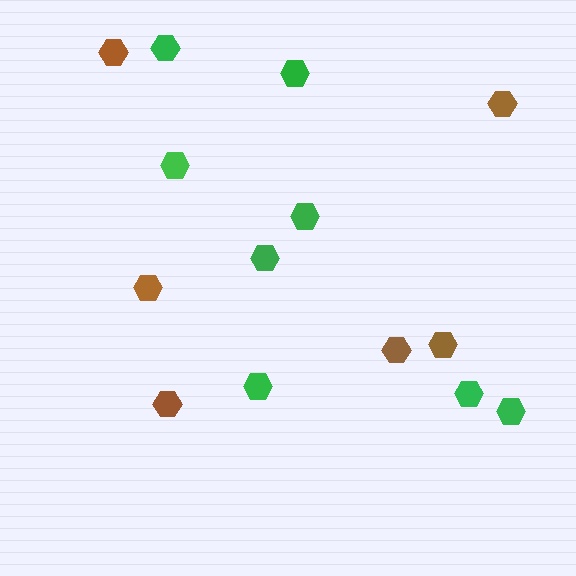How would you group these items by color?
There are 2 groups: one group of brown hexagons (6) and one group of green hexagons (8).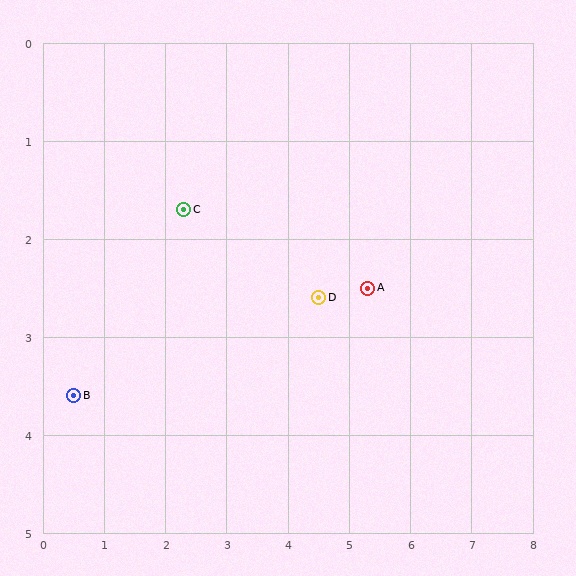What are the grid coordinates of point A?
Point A is at approximately (5.3, 2.5).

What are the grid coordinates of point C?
Point C is at approximately (2.3, 1.7).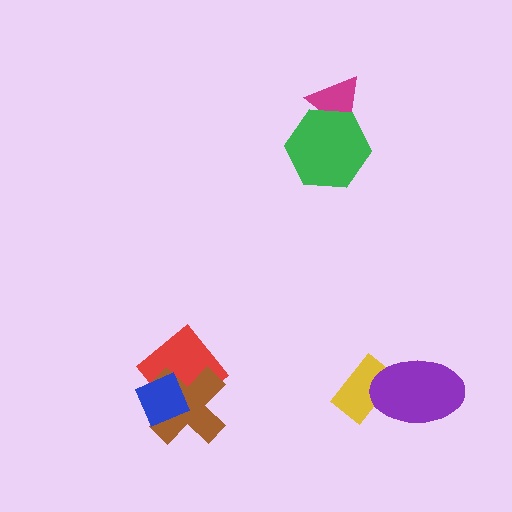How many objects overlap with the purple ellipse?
1 object overlaps with the purple ellipse.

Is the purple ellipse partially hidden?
No, no other shape covers it.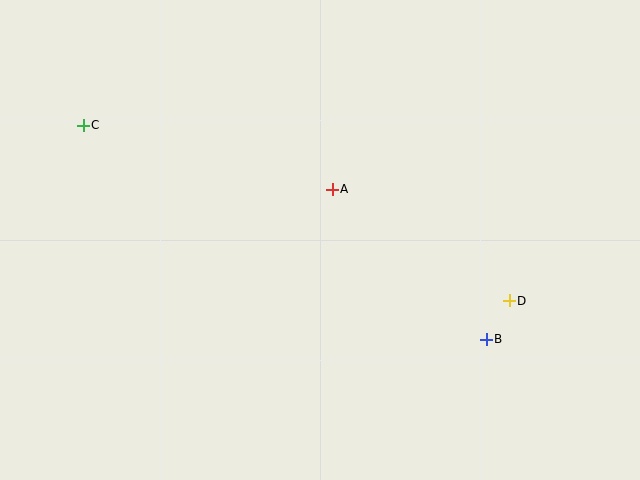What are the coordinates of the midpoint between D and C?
The midpoint between D and C is at (296, 213).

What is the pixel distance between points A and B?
The distance between A and B is 215 pixels.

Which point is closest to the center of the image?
Point A at (332, 189) is closest to the center.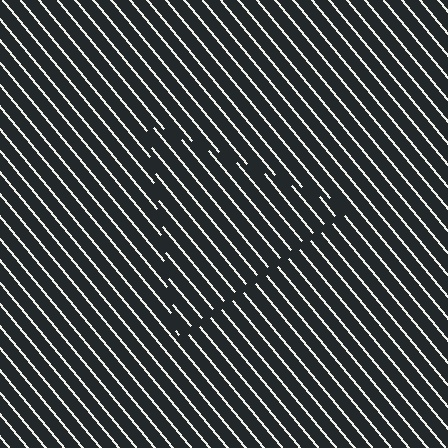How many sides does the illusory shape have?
3 sides — the line-ends trace a triangle.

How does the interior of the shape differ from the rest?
The interior of the shape contains the same grating, shifted by half a period — the contour is defined by the phase discontinuity where line-ends from the inner and outer gratings abut.